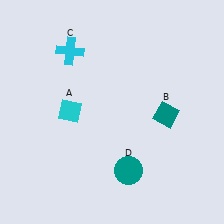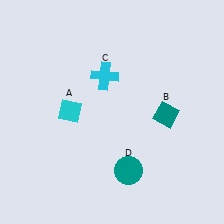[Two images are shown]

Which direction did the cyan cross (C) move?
The cyan cross (C) moved right.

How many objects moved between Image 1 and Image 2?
1 object moved between the two images.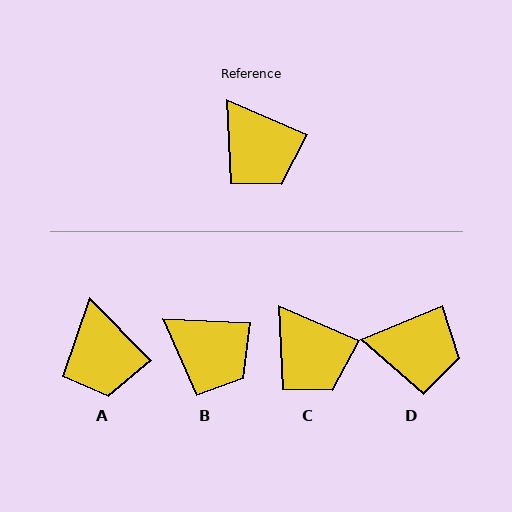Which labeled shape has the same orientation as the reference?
C.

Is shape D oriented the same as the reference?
No, it is off by about 46 degrees.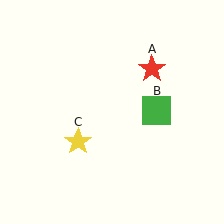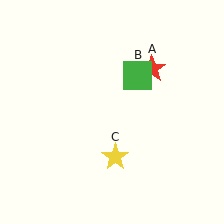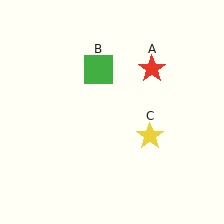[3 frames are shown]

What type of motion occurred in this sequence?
The green square (object B), yellow star (object C) rotated counterclockwise around the center of the scene.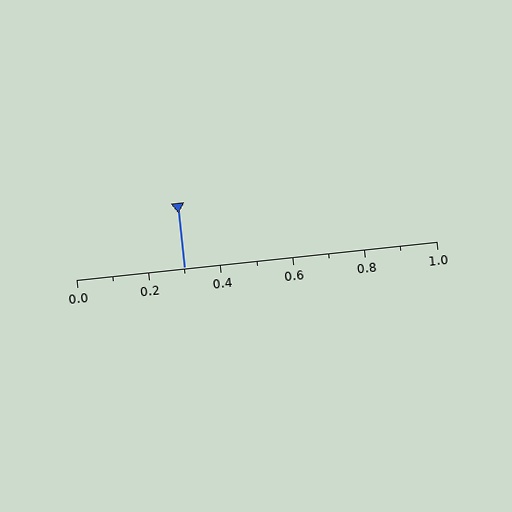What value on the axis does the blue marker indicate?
The marker indicates approximately 0.3.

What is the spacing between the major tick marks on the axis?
The major ticks are spaced 0.2 apart.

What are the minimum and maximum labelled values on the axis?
The axis runs from 0.0 to 1.0.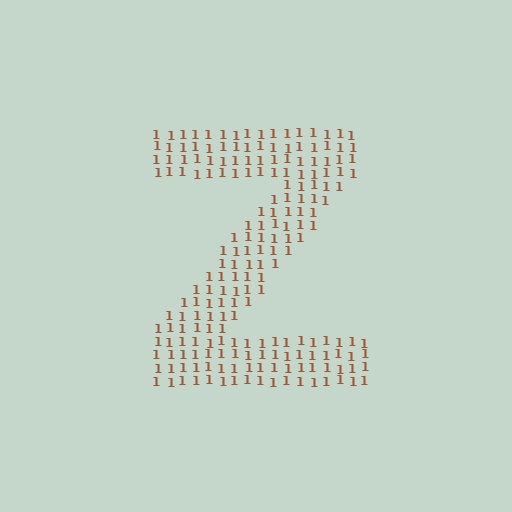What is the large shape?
The large shape is the letter Z.